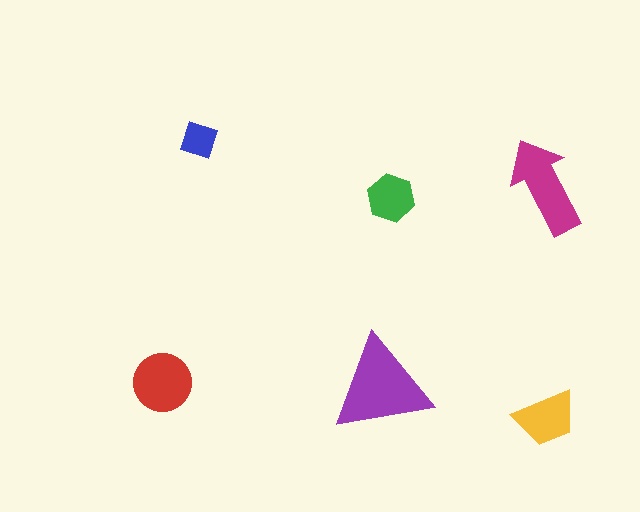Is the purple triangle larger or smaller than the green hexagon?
Larger.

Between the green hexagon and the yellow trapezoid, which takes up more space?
The yellow trapezoid.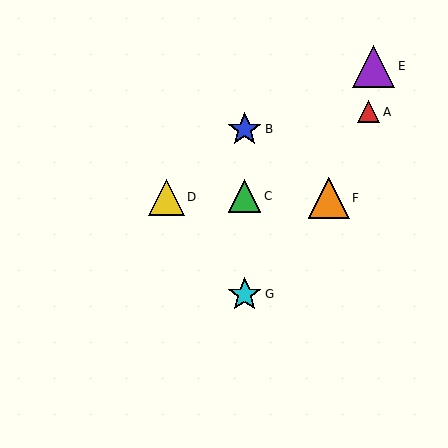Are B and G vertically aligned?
Yes, both are at x≈245.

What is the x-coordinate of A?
Object A is at x≈369.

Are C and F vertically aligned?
No, C is at x≈245 and F is at x≈329.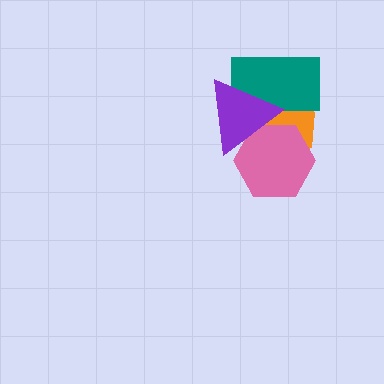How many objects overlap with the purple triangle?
3 objects overlap with the purple triangle.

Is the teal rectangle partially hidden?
Yes, it is partially covered by another shape.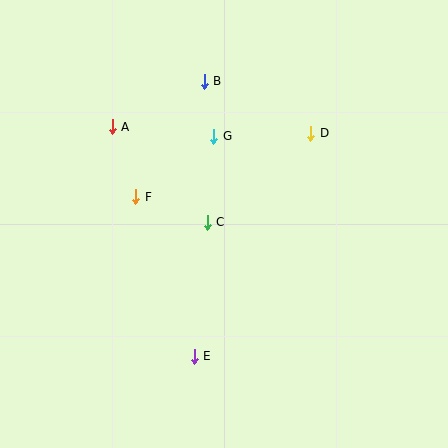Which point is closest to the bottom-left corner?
Point E is closest to the bottom-left corner.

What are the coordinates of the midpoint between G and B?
The midpoint between G and B is at (209, 109).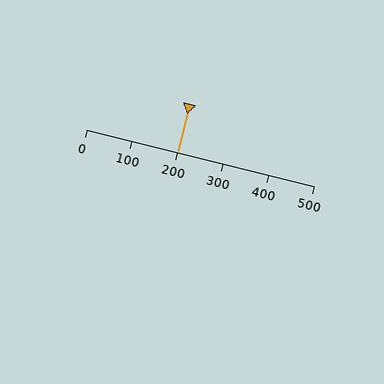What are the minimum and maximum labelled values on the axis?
The axis runs from 0 to 500.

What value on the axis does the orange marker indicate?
The marker indicates approximately 200.